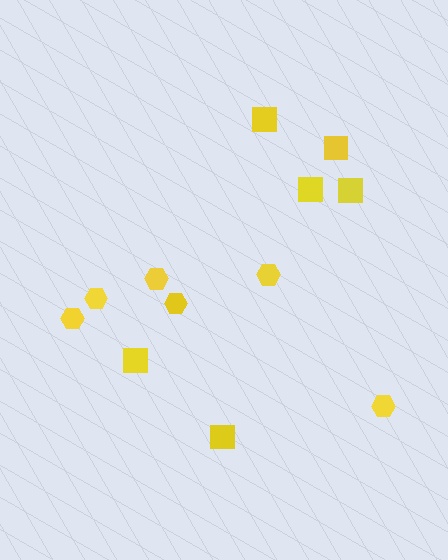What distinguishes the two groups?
There are 2 groups: one group of hexagons (6) and one group of squares (6).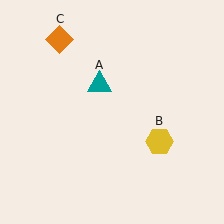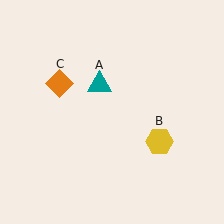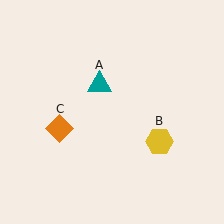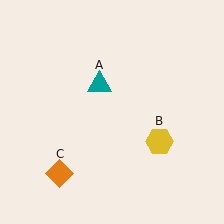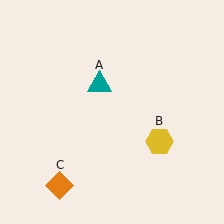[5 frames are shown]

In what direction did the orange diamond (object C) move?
The orange diamond (object C) moved down.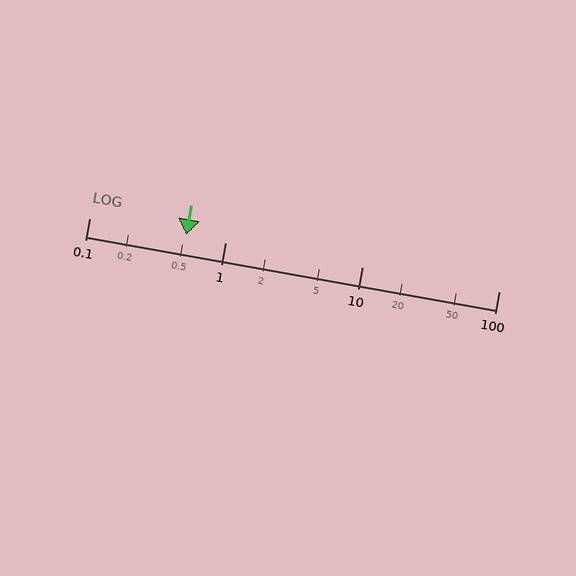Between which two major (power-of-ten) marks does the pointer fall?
The pointer is between 0.1 and 1.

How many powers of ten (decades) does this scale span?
The scale spans 3 decades, from 0.1 to 100.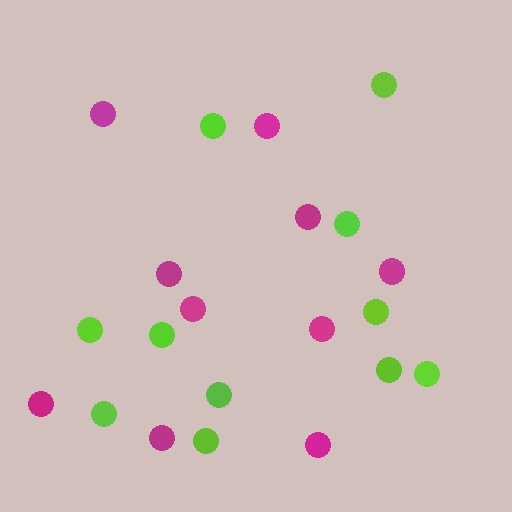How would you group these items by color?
There are 2 groups: one group of lime circles (11) and one group of magenta circles (10).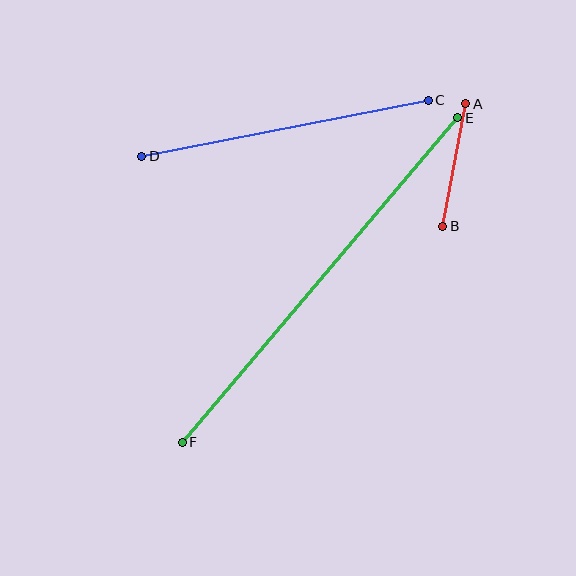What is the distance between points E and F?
The distance is approximately 426 pixels.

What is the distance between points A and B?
The distance is approximately 124 pixels.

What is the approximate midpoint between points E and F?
The midpoint is at approximately (320, 280) pixels.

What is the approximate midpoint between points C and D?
The midpoint is at approximately (285, 128) pixels.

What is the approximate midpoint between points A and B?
The midpoint is at approximately (454, 165) pixels.